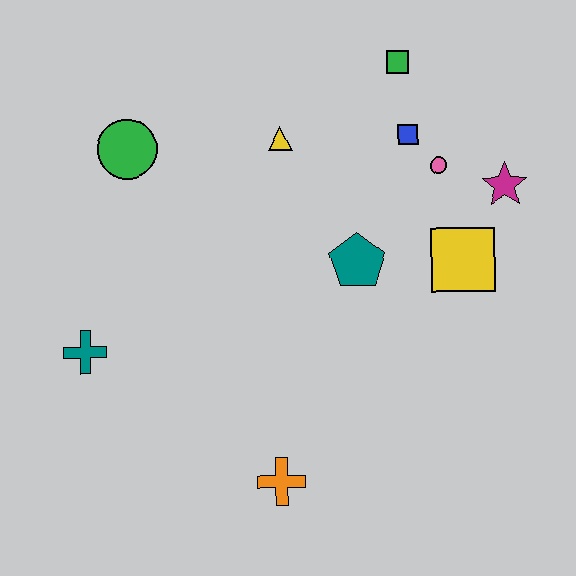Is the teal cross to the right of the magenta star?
No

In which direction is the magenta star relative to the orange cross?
The magenta star is above the orange cross.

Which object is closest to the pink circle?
The blue square is closest to the pink circle.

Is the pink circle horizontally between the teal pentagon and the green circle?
No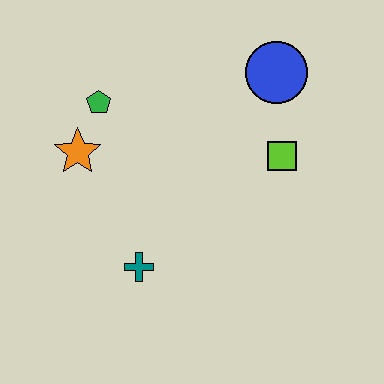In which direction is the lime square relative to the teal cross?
The lime square is to the right of the teal cross.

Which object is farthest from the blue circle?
The teal cross is farthest from the blue circle.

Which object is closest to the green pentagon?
The orange star is closest to the green pentagon.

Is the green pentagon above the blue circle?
No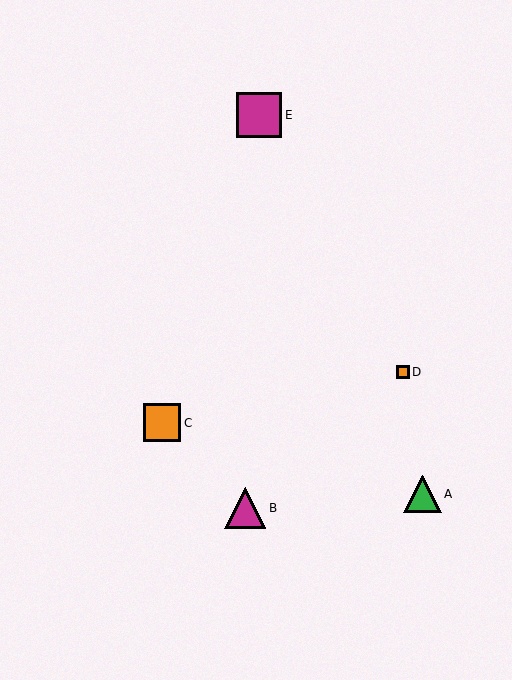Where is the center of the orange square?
The center of the orange square is at (162, 423).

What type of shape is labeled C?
Shape C is an orange square.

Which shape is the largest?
The magenta square (labeled E) is the largest.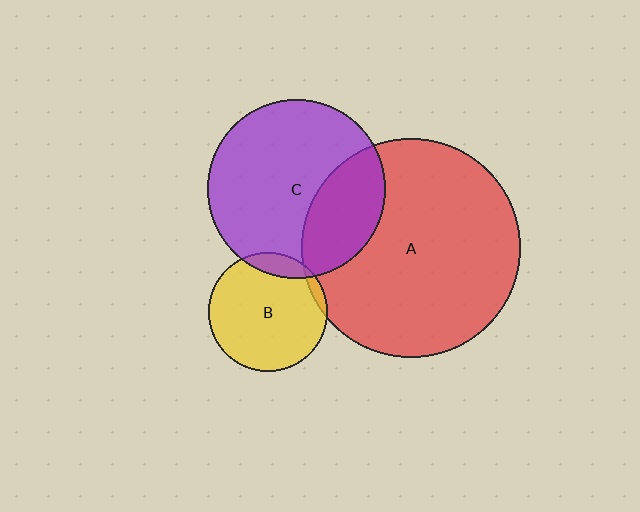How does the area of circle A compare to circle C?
Approximately 1.5 times.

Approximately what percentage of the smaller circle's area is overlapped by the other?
Approximately 5%.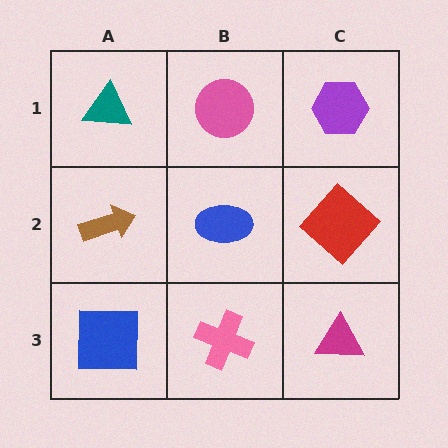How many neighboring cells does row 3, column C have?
2.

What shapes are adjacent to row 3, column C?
A red diamond (row 2, column C), a pink cross (row 3, column B).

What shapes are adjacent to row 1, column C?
A red diamond (row 2, column C), a pink circle (row 1, column B).